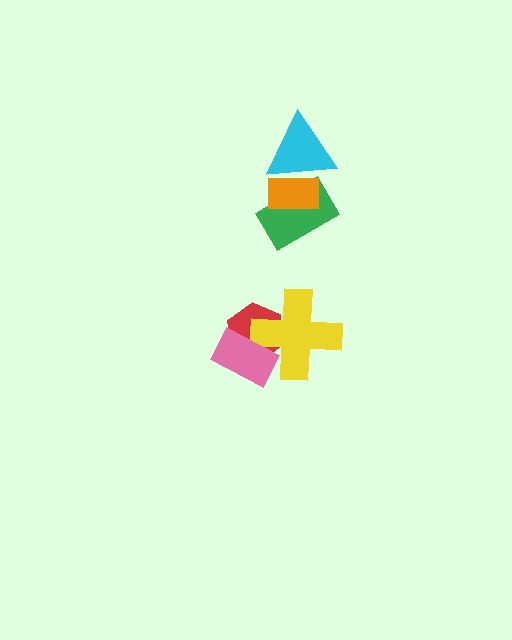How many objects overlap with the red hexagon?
2 objects overlap with the red hexagon.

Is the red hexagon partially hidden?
Yes, it is partially covered by another shape.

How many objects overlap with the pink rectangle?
2 objects overlap with the pink rectangle.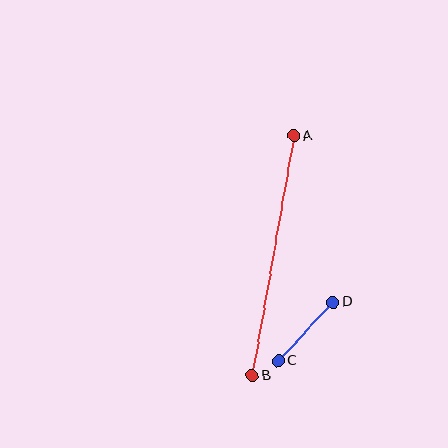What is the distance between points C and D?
The distance is approximately 81 pixels.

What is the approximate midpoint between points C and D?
The midpoint is at approximately (306, 331) pixels.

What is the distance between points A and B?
The distance is approximately 243 pixels.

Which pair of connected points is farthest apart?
Points A and B are farthest apart.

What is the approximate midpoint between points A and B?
The midpoint is at approximately (273, 256) pixels.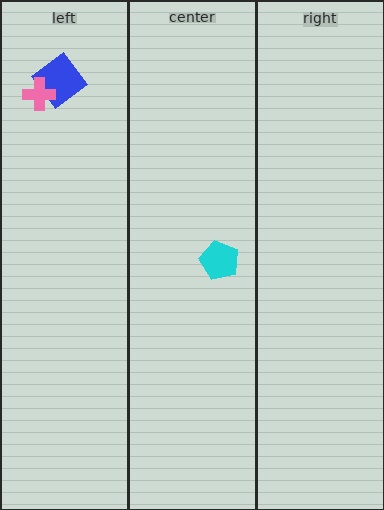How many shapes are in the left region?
2.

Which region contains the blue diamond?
The left region.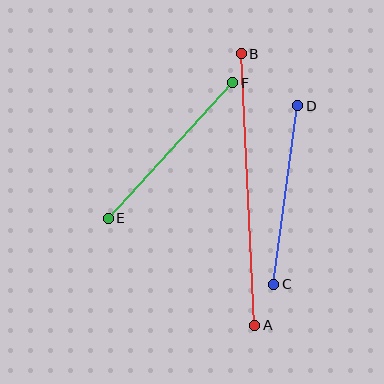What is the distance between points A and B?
The distance is approximately 271 pixels.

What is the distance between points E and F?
The distance is approximately 184 pixels.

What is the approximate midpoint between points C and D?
The midpoint is at approximately (286, 195) pixels.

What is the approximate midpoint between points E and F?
The midpoint is at approximately (170, 150) pixels.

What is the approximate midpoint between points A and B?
The midpoint is at approximately (248, 189) pixels.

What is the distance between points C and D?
The distance is approximately 180 pixels.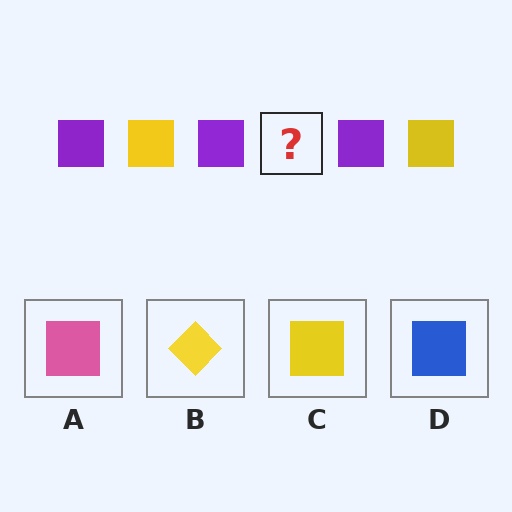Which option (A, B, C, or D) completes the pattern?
C.